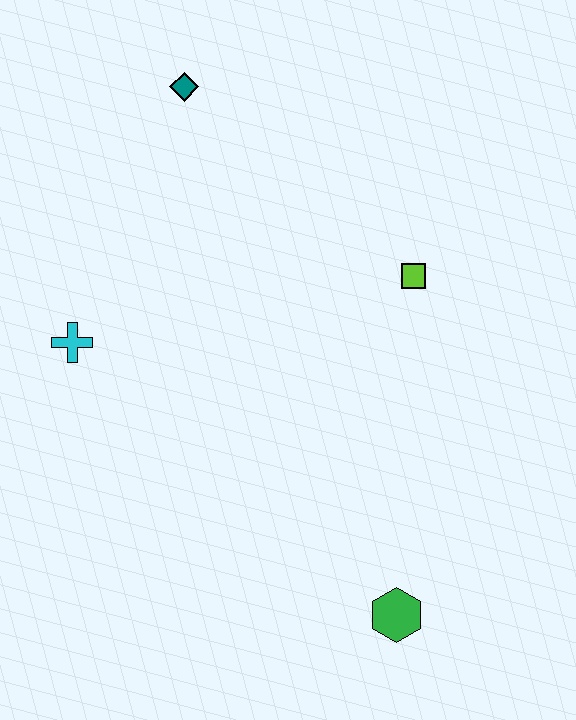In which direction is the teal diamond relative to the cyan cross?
The teal diamond is above the cyan cross.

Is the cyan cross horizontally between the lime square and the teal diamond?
No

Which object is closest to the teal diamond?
The cyan cross is closest to the teal diamond.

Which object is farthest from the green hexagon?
The teal diamond is farthest from the green hexagon.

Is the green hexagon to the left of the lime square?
Yes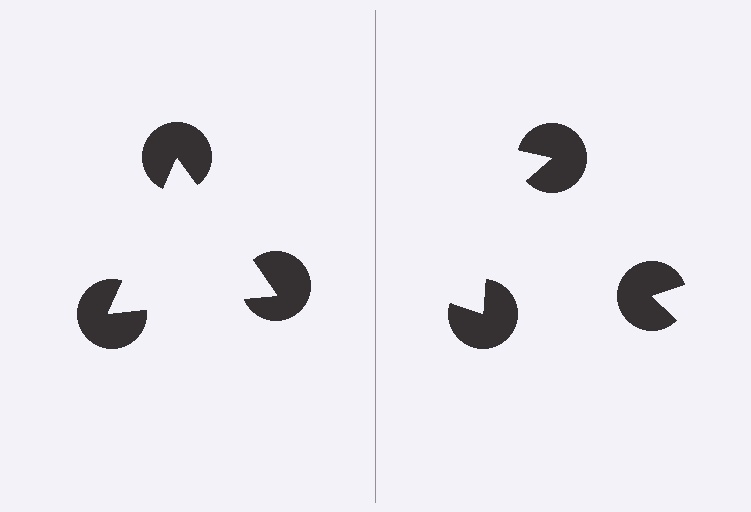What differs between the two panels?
The pac-man discs are positioned identically on both sides; only the wedge orientations differ. On the left they align to a triangle; on the right they are misaligned.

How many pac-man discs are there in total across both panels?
6 — 3 on each side.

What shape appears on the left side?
An illusory triangle.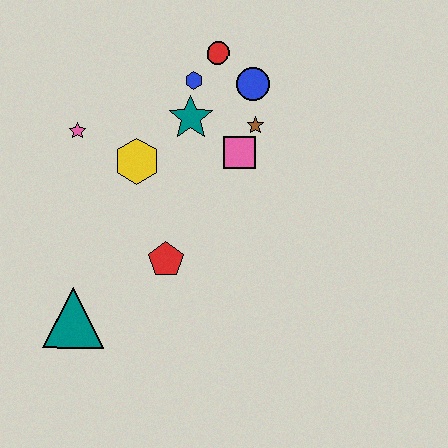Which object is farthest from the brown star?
The teal triangle is farthest from the brown star.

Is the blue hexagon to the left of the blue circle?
Yes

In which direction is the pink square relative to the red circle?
The pink square is below the red circle.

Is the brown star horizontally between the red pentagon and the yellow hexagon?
No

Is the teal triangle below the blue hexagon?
Yes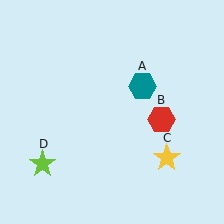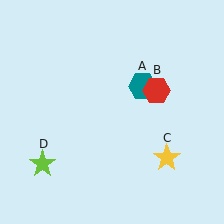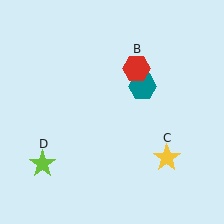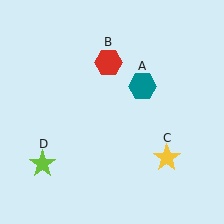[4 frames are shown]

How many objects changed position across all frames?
1 object changed position: red hexagon (object B).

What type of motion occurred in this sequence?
The red hexagon (object B) rotated counterclockwise around the center of the scene.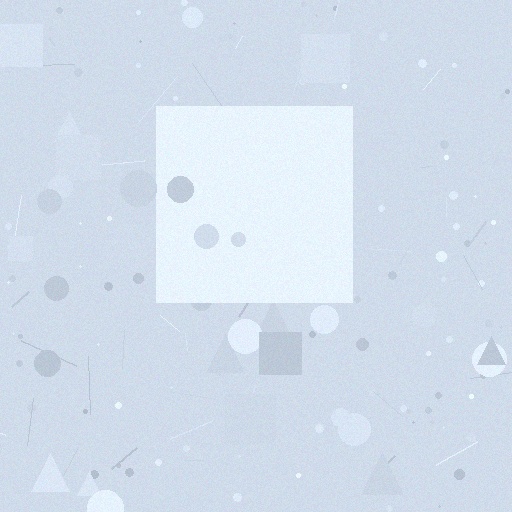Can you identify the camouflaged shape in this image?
The camouflaged shape is a square.